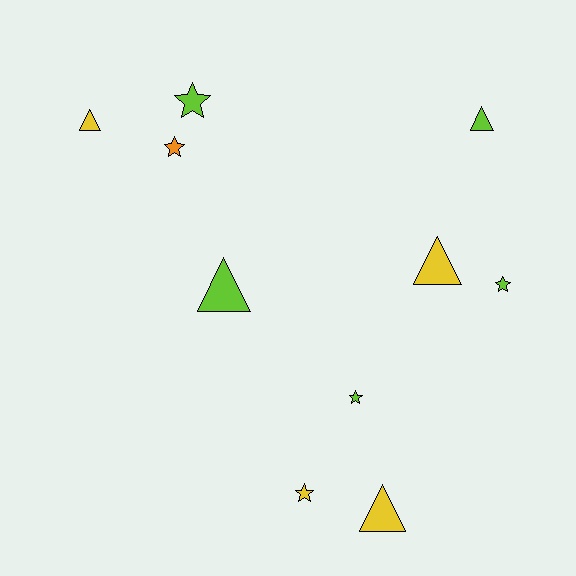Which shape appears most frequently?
Star, with 5 objects.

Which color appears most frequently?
Lime, with 5 objects.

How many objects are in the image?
There are 10 objects.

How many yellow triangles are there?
There are 3 yellow triangles.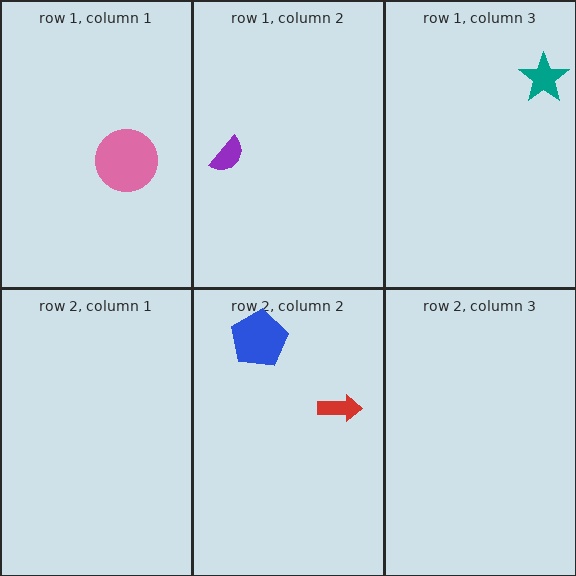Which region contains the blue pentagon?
The row 2, column 2 region.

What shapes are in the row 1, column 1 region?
The pink circle.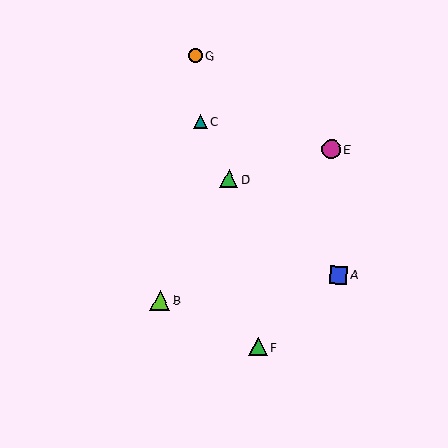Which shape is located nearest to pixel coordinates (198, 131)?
The teal triangle (labeled C) at (201, 122) is nearest to that location.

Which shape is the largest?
The lime triangle (labeled B) is the largest.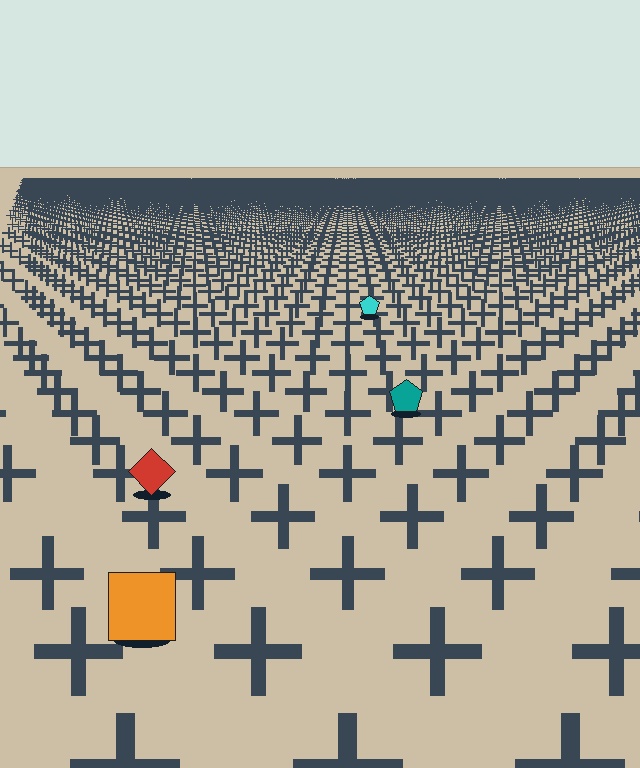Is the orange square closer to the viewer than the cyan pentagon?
Yes. The orange square is closer — you can tell from the texture gradient: the ground texture is coarser near it.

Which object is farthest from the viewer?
The cyan pentagon is farthest from the viewer. It appears smaller and the ground texture around it is denser.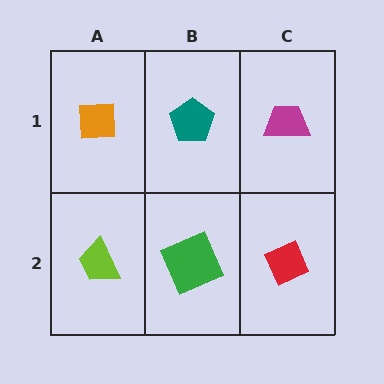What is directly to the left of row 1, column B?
An orange square.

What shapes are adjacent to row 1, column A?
A lime trapezoid (row 2, column A), a teal pentagon (row 1, column B).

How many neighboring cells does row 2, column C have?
2.